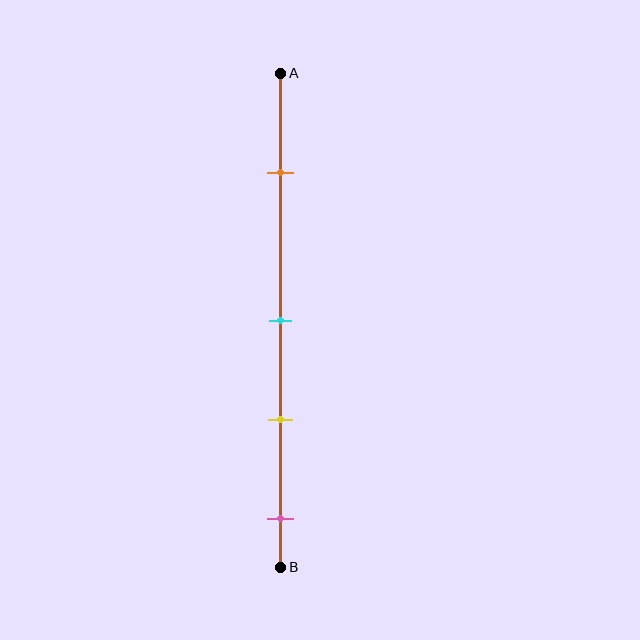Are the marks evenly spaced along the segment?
No, the marks are not evenly spaced.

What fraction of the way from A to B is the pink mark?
The pink mark is approximately 90% (0.9) of the way from A to B.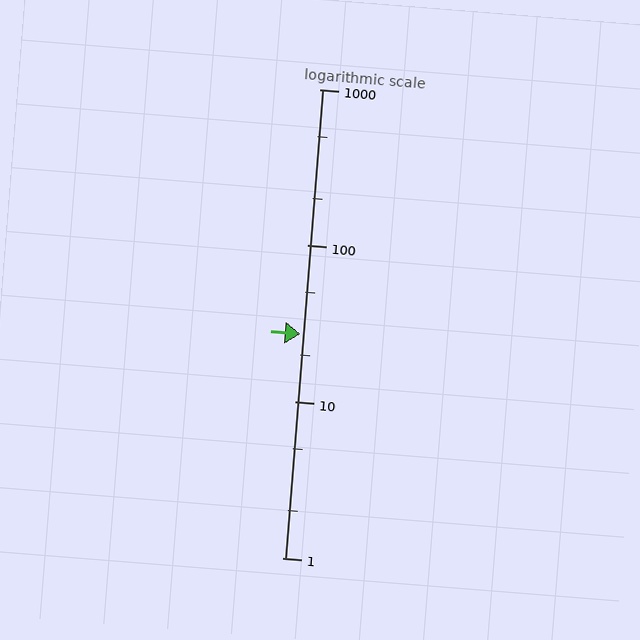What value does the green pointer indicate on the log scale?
The pointer indicates approximately 27.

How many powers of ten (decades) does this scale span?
The scale spans 3 decades, from 1 to 1000.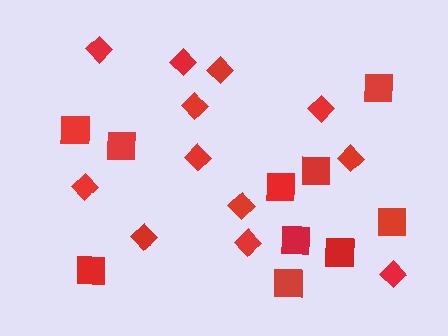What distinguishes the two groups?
There are 2 groups: one group of squares (10) and one group of diamonds (12).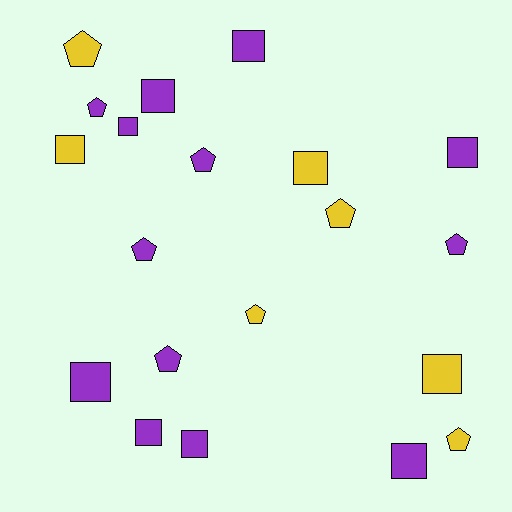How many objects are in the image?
There are 20 objects.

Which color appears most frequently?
Purple, with 13 objects.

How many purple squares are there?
There are 8 purple squares.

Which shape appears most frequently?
Square, with 11 objects.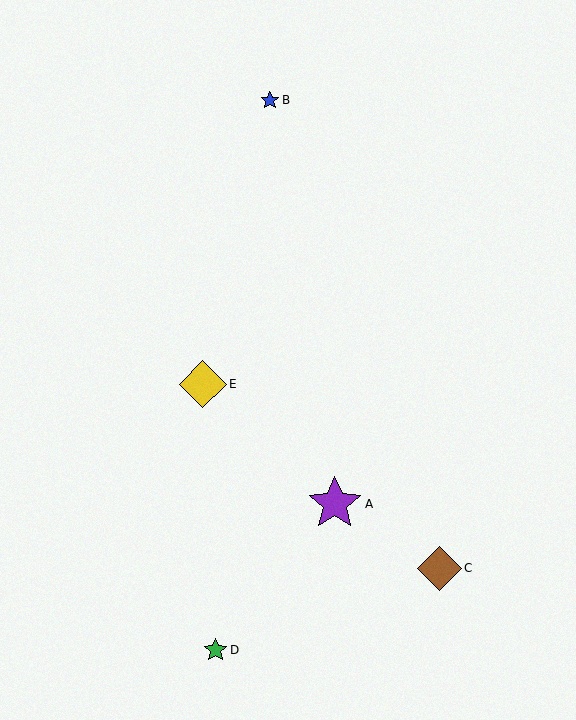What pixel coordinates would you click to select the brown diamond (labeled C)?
Click at (439, 568) to select the brown diamond C.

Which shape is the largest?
The purple star (labeled A) is the largest.